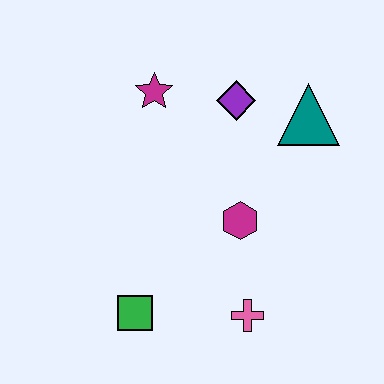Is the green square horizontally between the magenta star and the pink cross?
No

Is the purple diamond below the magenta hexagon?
No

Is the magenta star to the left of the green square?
No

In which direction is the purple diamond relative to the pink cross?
The purple diamond is above the pink cross.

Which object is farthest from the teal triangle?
The green square is farthest from the teal triangle.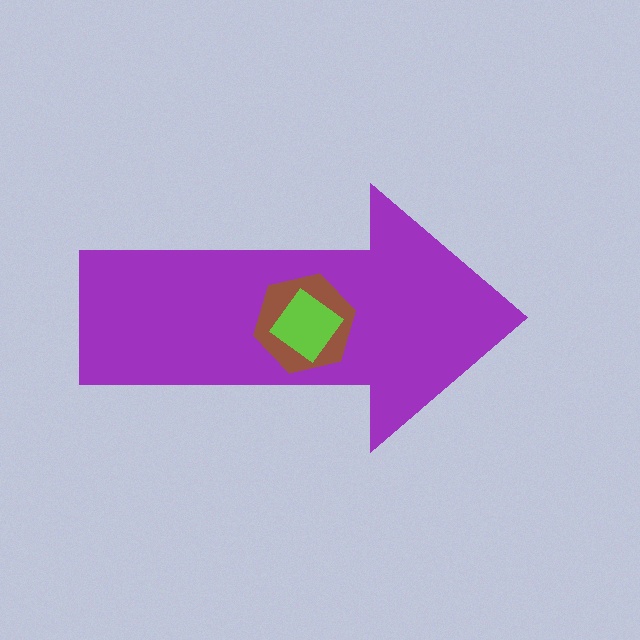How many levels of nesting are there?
3.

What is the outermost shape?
The purple arrow.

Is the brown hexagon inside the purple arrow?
Yes.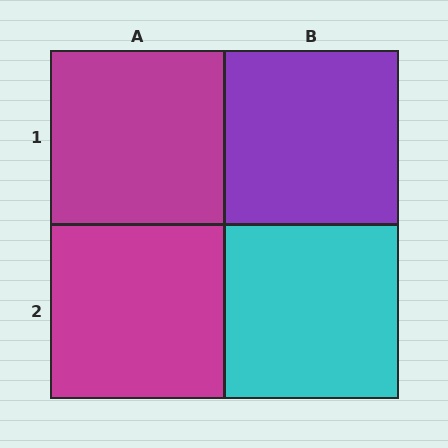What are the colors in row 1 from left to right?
Magenta, purple.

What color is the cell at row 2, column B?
Cyan.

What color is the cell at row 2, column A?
Magenta.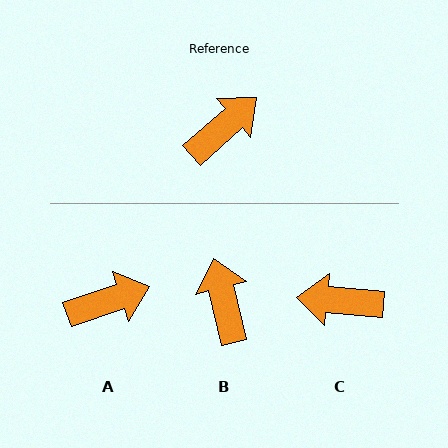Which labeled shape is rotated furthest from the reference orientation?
C, about 134 degrees away.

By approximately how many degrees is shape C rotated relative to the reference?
Approximately 134 degrees counter-clockwise.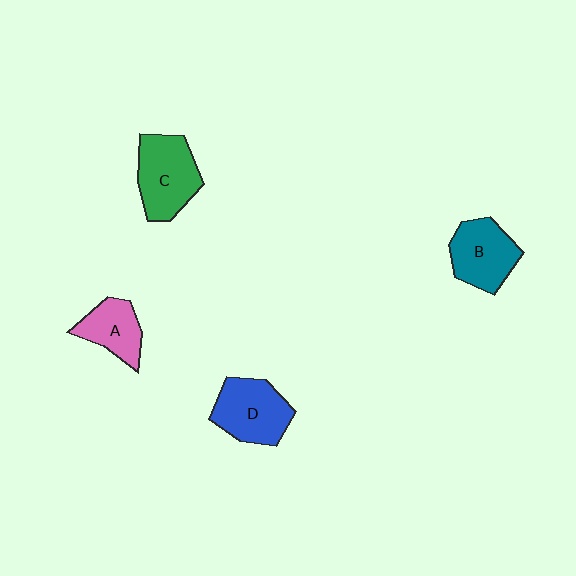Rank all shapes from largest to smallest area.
From largest to smallest: C (green), D (blue), B (teal), A (pink).